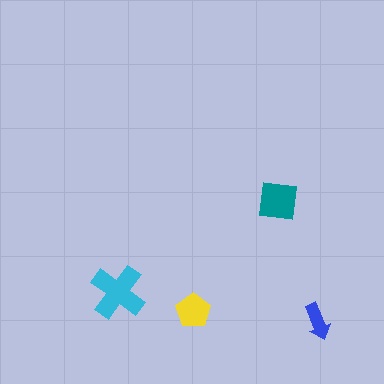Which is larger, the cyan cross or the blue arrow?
The cyan cross.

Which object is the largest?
The cyan cross.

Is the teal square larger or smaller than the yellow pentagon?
Larger.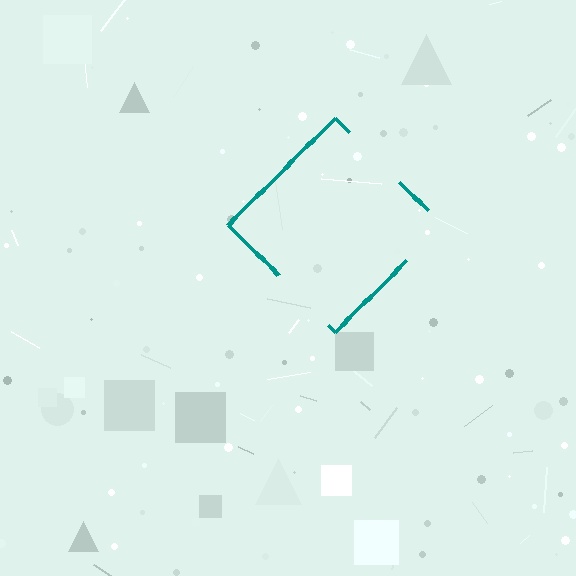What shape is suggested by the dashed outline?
The dashed outline suggests a diamond.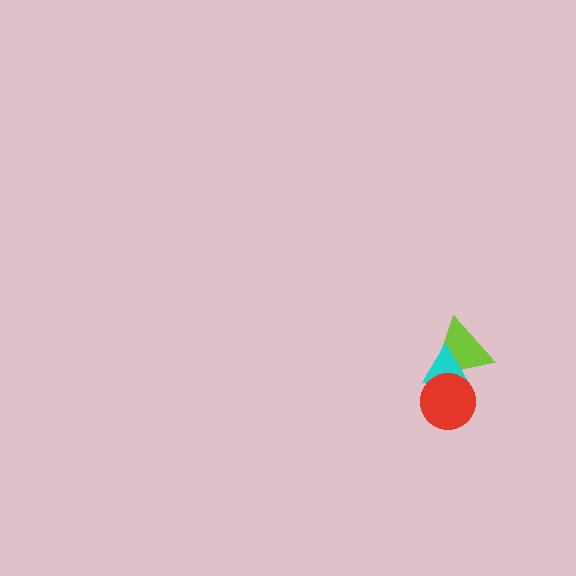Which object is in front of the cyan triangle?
The red circle is in front of the cyan triangle.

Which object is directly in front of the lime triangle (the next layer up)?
The cyan triangle is directly in front of the lime triangle.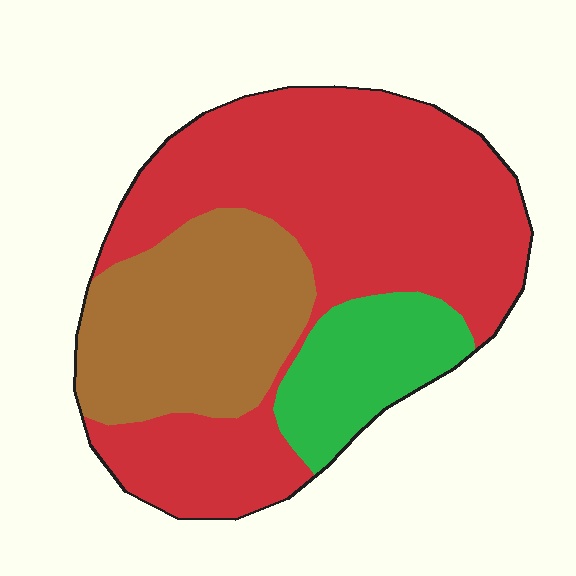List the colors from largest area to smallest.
From largest to smallest: red, brown, green.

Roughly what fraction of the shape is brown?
Brown takes up between a sixth and a third of the shape.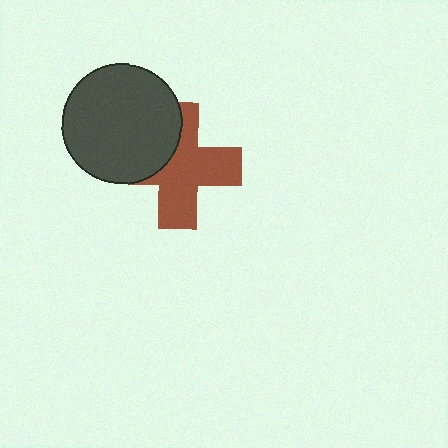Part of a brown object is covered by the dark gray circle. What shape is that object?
It is a cross.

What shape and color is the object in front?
The object in front is a dark gray circle.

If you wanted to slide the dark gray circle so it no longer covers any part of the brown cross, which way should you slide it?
Slide it left — that is the most direct way to separate the two shapes.